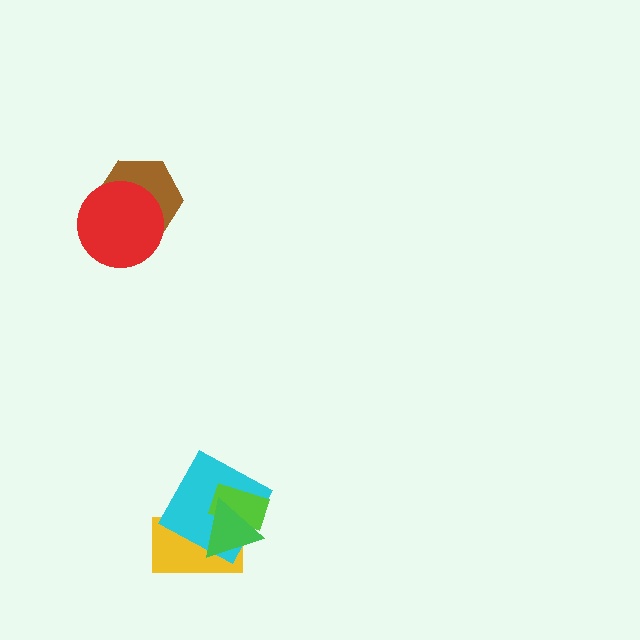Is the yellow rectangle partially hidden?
Yes, it is partially covered by another shape.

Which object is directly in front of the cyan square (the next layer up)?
The lime rectangle is directly in front of the cyan square.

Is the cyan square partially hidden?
Yes, it is partially covered by another shape.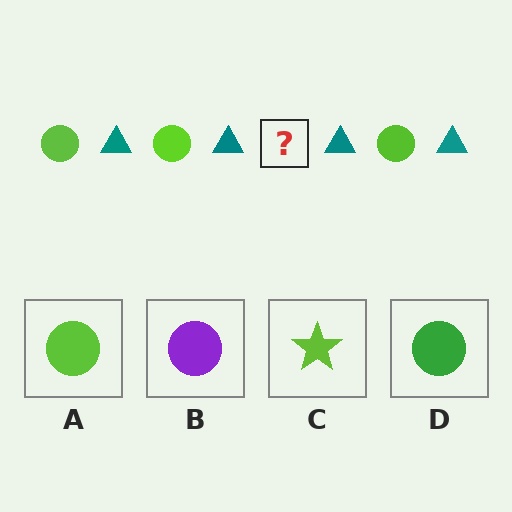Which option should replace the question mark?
Option A.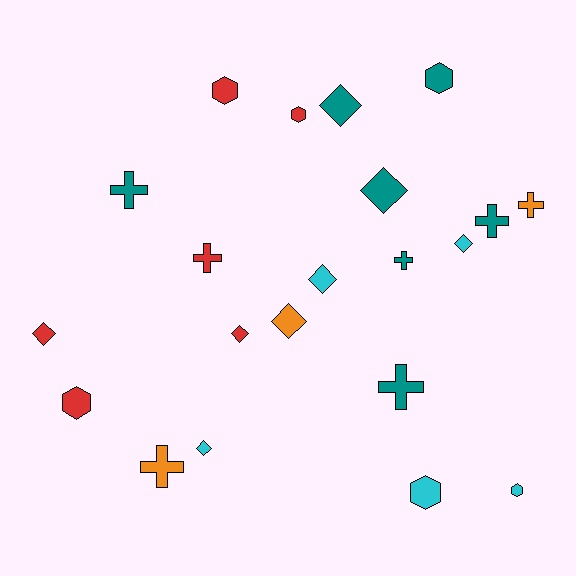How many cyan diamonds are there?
There are 3 cyan diamonds.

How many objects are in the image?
There are 21 objects.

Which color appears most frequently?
Teal, with 7 objects.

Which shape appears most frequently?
Diamond, with 8 objects.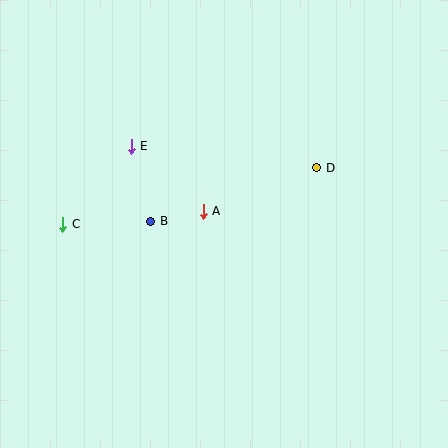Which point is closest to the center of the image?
Point A at (203, 211) is closest to the center.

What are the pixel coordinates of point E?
Point E is at (132, 146).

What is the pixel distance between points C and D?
The distance between C and D is 260 pixels.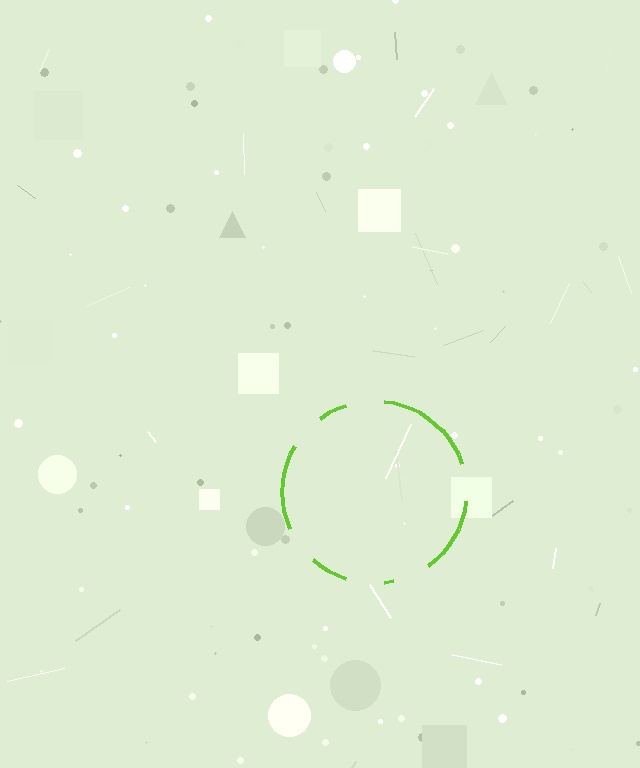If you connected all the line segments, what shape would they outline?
They would outline a circle.